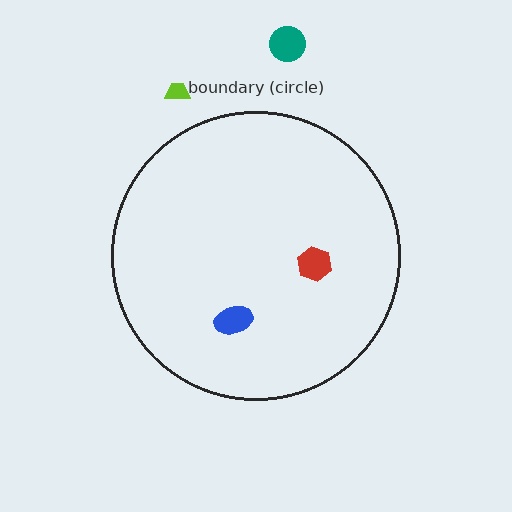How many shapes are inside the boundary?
2 inside, 2 outside.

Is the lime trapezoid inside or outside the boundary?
Outside.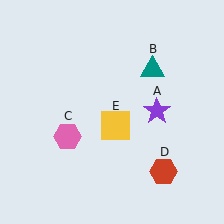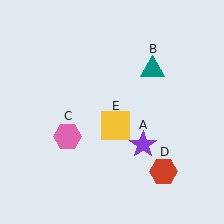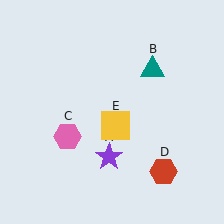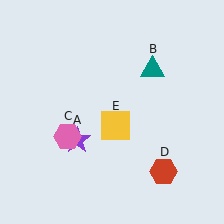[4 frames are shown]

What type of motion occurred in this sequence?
The purple star (object A) rotated clockwise around the center of the scene.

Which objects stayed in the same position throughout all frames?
Teal triangle (object B) and pink hexagon (object C) and red hexagon (object D) and yellow square (object E) remained stationary.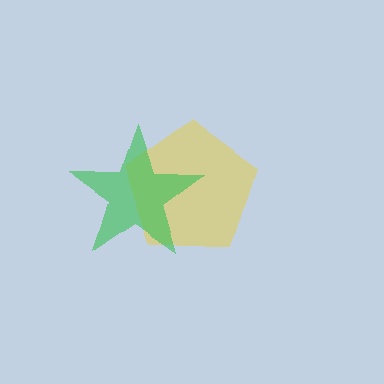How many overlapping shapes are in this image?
There are 2 overlapping shapes in the image.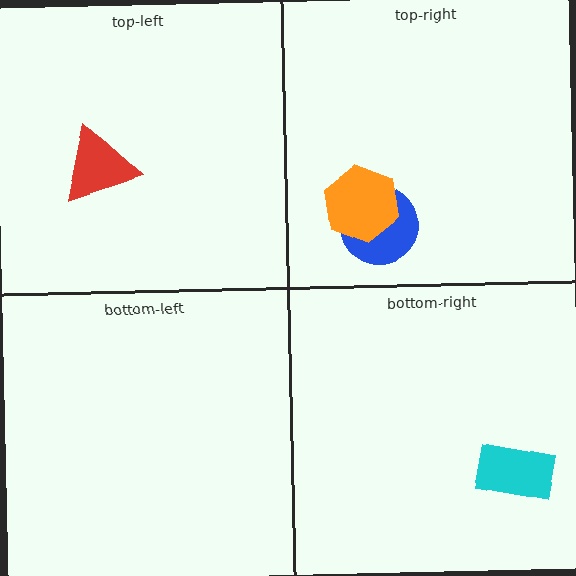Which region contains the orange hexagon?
The top-right region.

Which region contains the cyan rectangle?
The bottom-right region.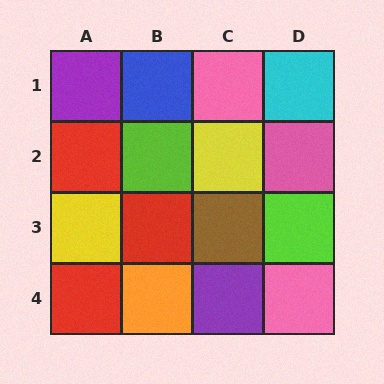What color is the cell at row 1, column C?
Pink.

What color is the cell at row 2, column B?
Lime.